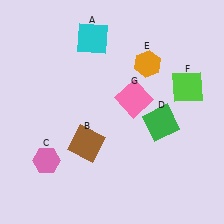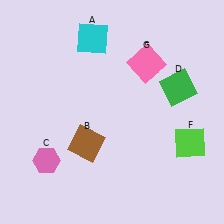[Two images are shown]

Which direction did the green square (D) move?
The green square (D) moved up.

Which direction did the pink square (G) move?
The pink square (G) moved up.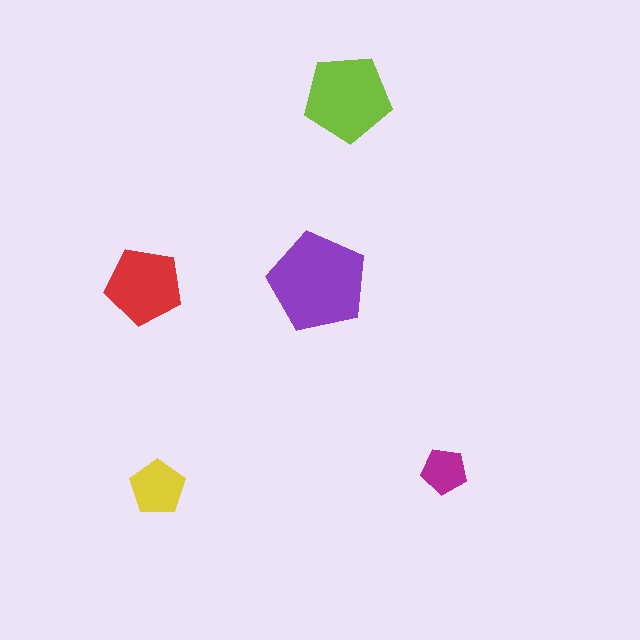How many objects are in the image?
There are 5 objects in the image.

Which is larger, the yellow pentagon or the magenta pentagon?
The yellow one.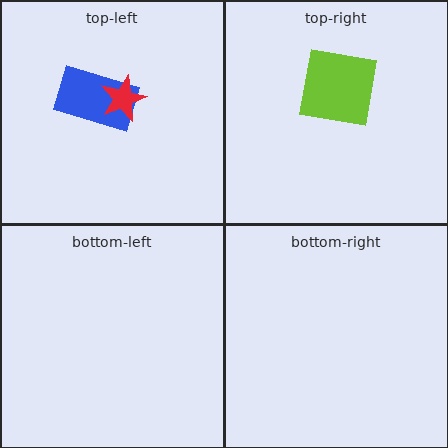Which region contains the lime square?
The top-right region.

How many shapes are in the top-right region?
1.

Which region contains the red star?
The top-left region.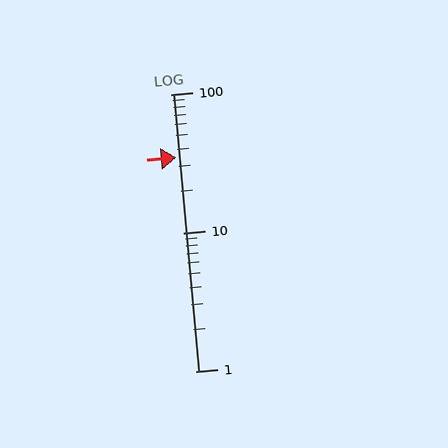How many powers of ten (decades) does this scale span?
The scale spans 2 decades, from 1 to 100.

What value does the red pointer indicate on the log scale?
The pointer indicates approximately 35.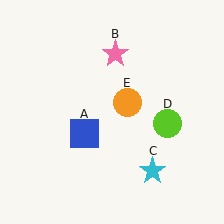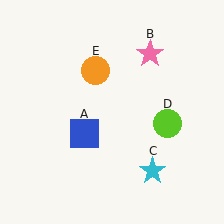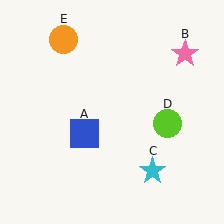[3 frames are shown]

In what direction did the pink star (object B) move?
The pink star (object B) moved right.